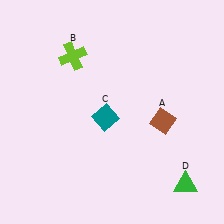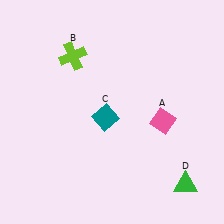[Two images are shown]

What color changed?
The diamond (A) changed from brown in Image 1 to pink in Image 2.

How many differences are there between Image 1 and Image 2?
There is 1 difference between the two images.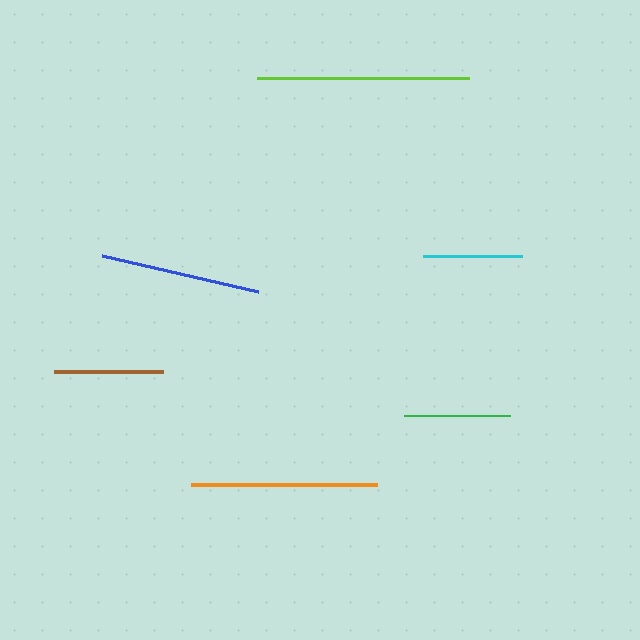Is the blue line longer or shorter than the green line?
The blue line is longer than the green line.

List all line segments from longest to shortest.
From longest to shortest: lime, orange, blue, brown, green, cyan.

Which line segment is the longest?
The lime line is the longest at approximately 212 pixels.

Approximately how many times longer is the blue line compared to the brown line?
The blue line is approximately 1.5 times the length of the brown line.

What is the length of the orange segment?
The orange segment is approximately 186 pixels long.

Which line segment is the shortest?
The cyan line is the shortest at approximately 99 pixels.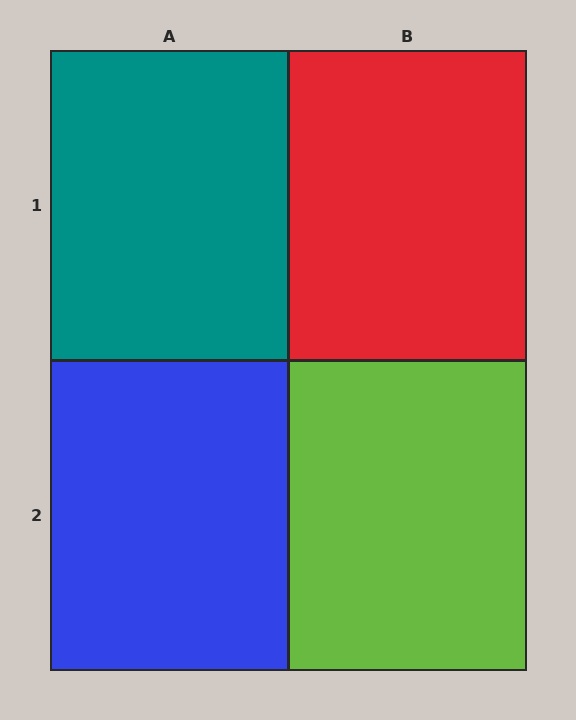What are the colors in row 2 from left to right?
Blue, lime.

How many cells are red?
1 cell is red.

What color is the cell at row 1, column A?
Teal.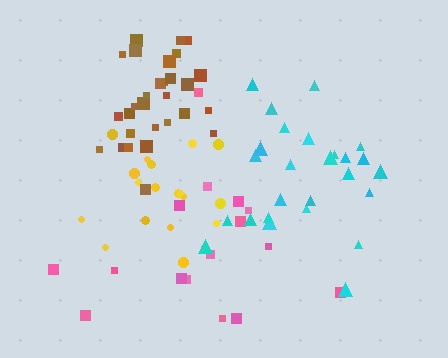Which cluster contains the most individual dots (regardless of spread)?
Brown (29).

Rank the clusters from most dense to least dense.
brown, yellow, cyan, pink.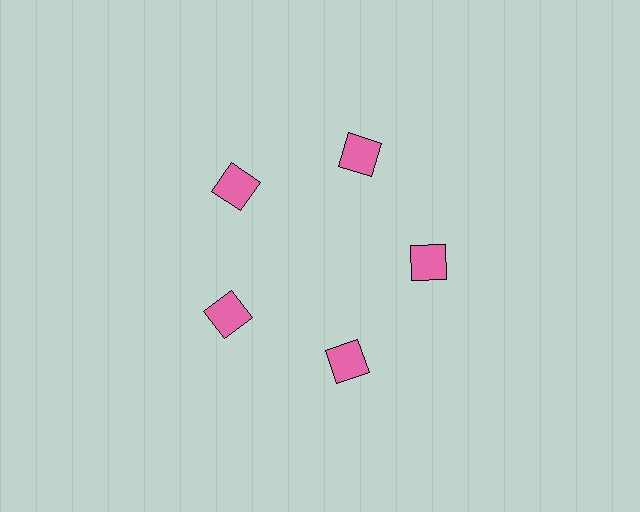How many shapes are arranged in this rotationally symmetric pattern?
There are 5 shapes, arranged in 5 groups of 1.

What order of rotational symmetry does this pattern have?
This pattern has 5-fold rotational symmetry.